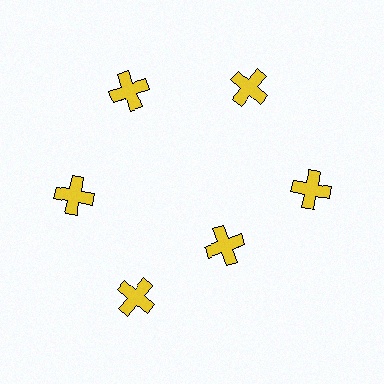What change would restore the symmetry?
The symmetry would be restored by moving it outward, back onto the ring so that all 6 crosses sit at equal angles and equal distance from the center.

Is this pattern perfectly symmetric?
No. The 6 yellow crosses are arranged in a ring, but one element near the 5 o'clock position is pulled inward toward the center, breaking the 6-fold rotational symmetry.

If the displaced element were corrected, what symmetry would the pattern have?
It would have 6-fold rotational symmetry — the pattern would map onto itself every 60 degrees.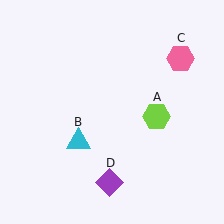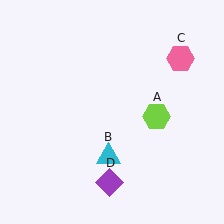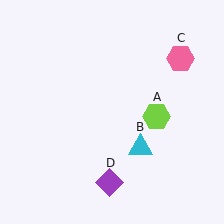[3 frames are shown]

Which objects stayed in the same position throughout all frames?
Lime hexagon (object A) and pink hexagon (object C) and purple diamond (object D) remained stationary.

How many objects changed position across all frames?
1 object changed position: cyan triangle (object B).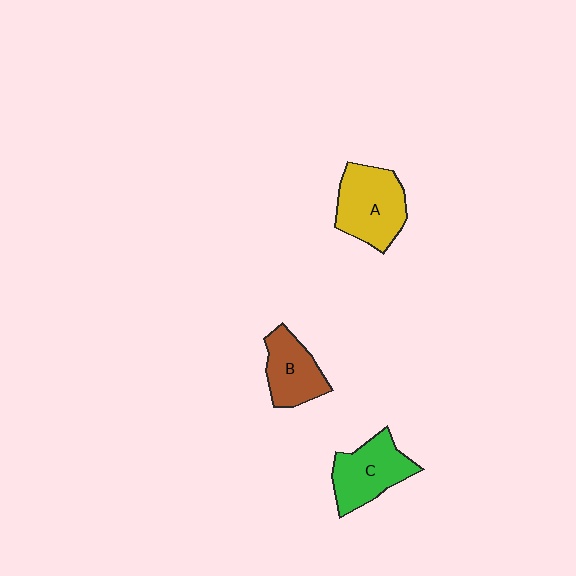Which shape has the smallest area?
Shape B (brown).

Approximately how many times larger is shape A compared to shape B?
Approximately 1.4 times.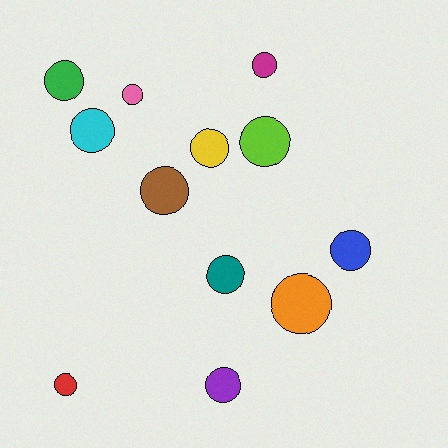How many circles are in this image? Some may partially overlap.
There are 12 circles.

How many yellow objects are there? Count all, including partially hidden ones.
There is 1 yellow object.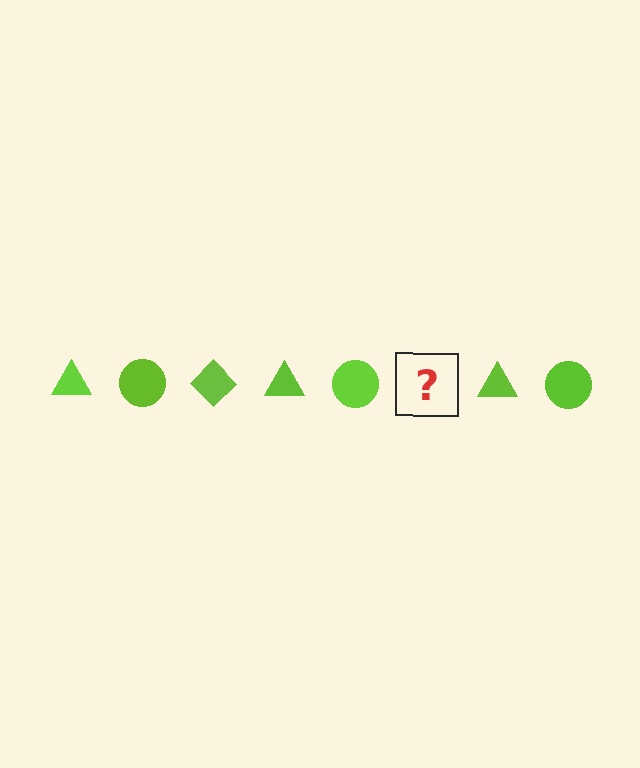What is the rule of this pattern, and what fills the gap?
The rule is that the pattern cycles through triangle, circle, diamond shapes in lime. The gap should be filled with a lime diamond.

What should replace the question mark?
The question mark should be replaced with a lime diamond.